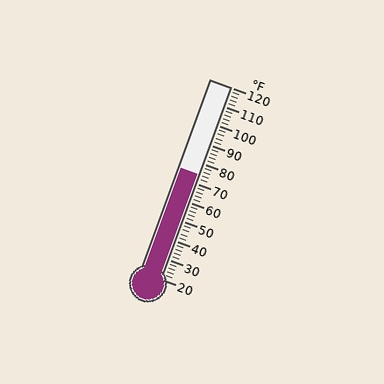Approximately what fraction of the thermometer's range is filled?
The thermometer is filled to approximately 55% of its range.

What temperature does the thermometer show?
The thermometer shows approximately 74°F.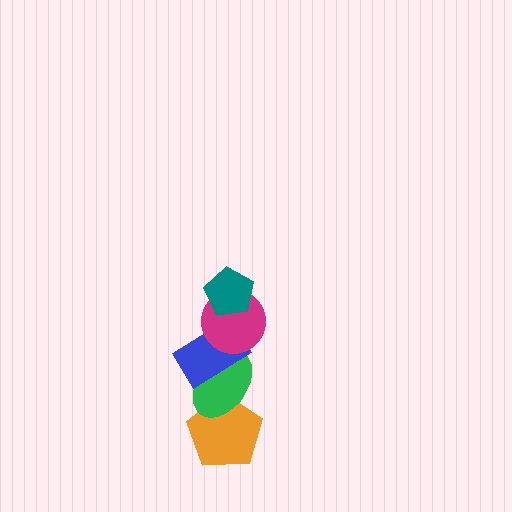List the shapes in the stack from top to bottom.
From top to bottom: the teal pentagon, the magenta circle, the blue rectangle, the green ellipse, the orange pentagon.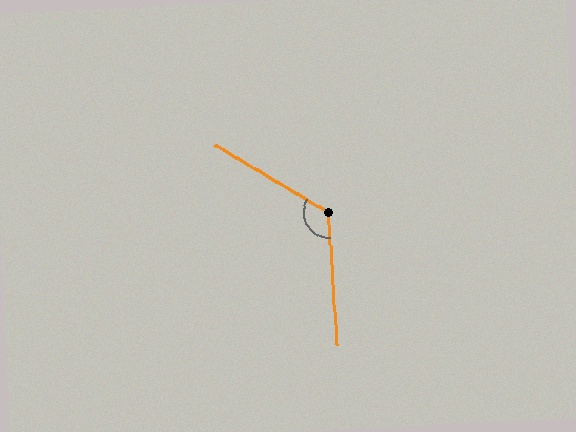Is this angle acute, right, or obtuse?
It is obtuse.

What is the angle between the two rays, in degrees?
Approximately 124 degrees.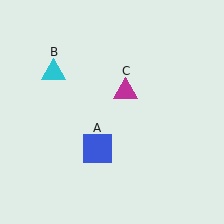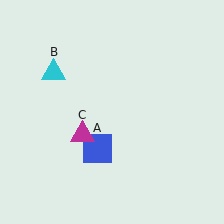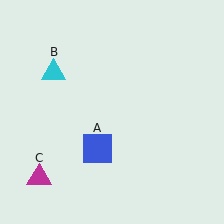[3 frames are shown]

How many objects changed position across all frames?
1 object changed position: magenta triangle (object C).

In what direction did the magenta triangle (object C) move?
The magenta triangle (object C) moved down and to the left.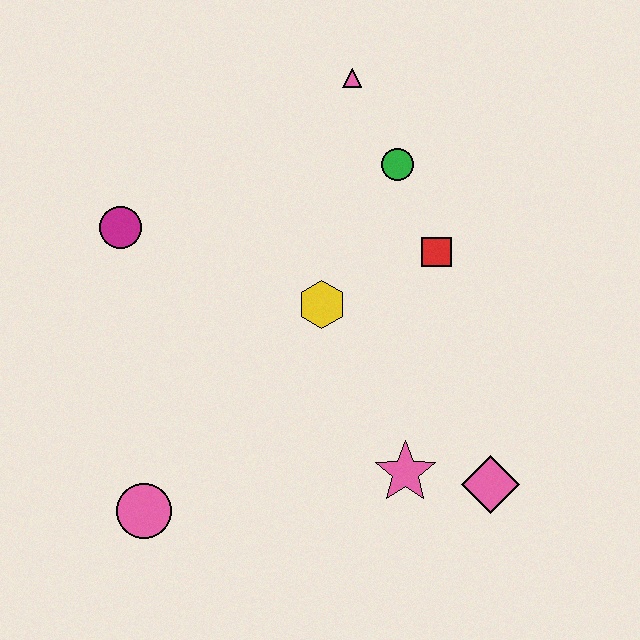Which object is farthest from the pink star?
The pink triangle is farthest from the pink star.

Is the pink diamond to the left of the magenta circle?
No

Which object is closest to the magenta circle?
The yellow hexagon is closest to the magenta circle.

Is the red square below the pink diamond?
No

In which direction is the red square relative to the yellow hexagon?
The red square is to the right of the yellow hexagon.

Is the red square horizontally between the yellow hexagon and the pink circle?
No